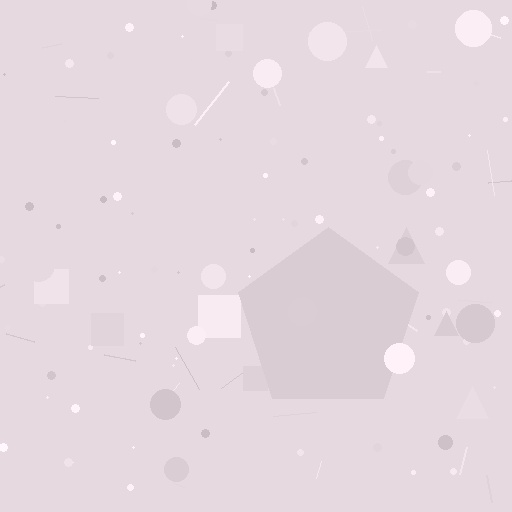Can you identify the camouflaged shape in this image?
The camouflaged shape is a pentagon.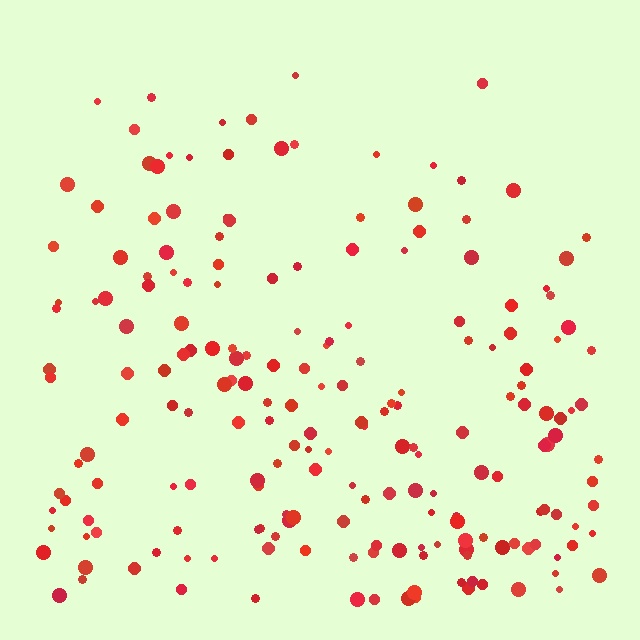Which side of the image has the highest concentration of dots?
The bottom.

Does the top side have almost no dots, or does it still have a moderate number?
Still a moderate number, just noticeably fewer than the bottom.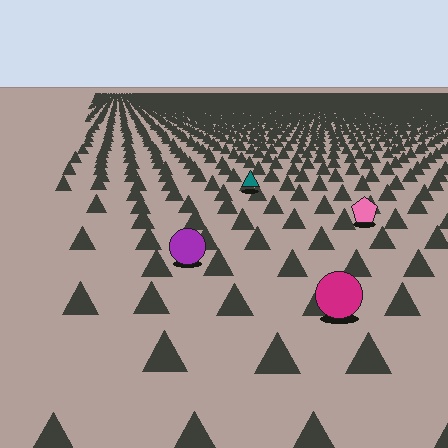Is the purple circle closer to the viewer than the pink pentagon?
Yes. The purple circle is closer — you can tell from the texture gradient: the ground texture is coarser near it.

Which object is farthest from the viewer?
The teal triangle is farthest from the viewer. It appears smaller and the ground texture around it is denser.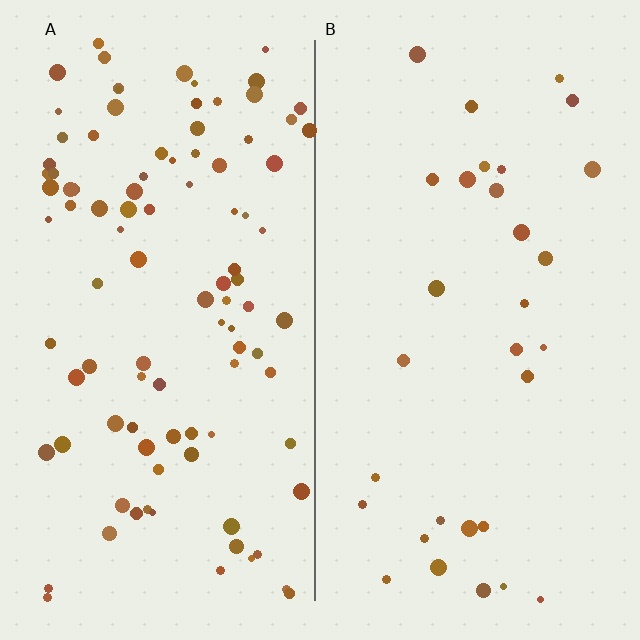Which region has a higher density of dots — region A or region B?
A (the left).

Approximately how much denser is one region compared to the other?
Approximately 3.3× — region A over region B.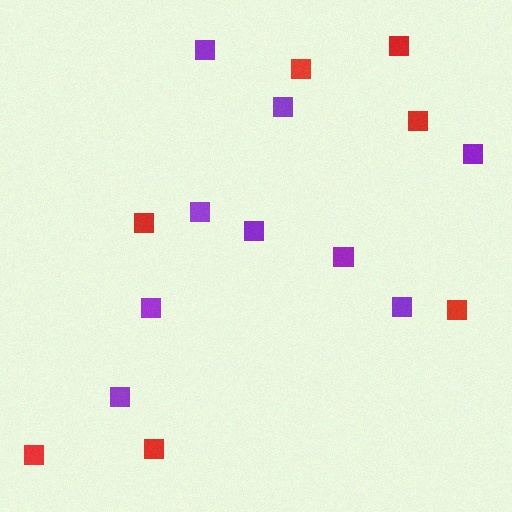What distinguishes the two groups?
There are 2 groups: one group of purple squares (9) and one group of red squares (7).